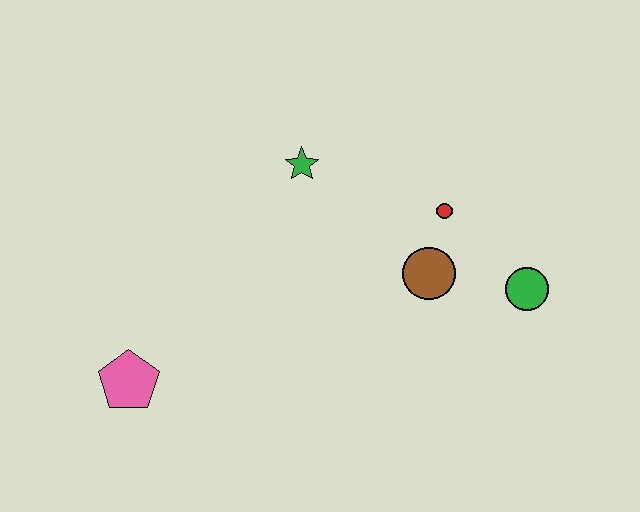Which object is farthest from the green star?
The pink pentagon is farthest from the green star.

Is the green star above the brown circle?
Yes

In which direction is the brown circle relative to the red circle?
The brown circle is below the red circle.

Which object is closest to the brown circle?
The red circle is closest to the brown circle.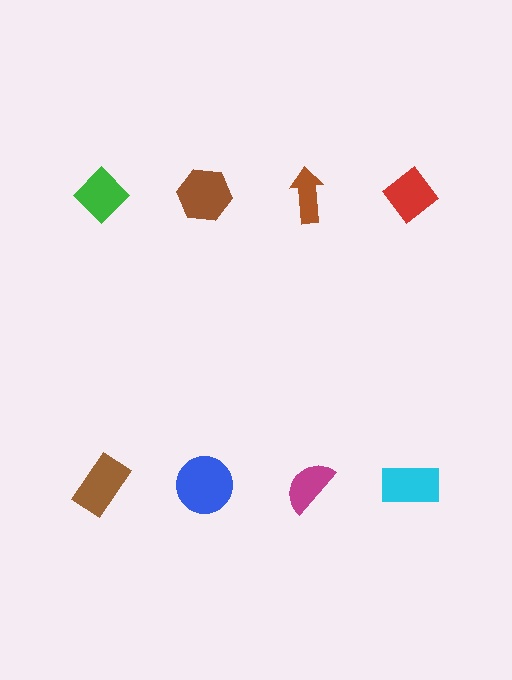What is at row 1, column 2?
A brown hexagon.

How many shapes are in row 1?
4 shapes.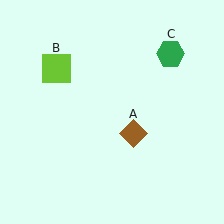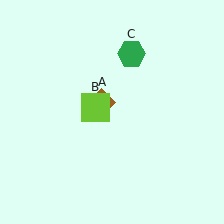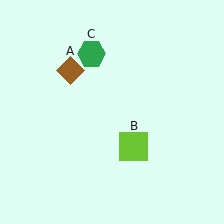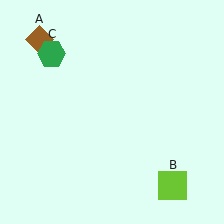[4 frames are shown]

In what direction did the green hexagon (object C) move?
The green hexagon (object C) moved left.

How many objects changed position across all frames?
3 objects changed position: brown diamond (object A), lime square (object B), green hexagon (object C).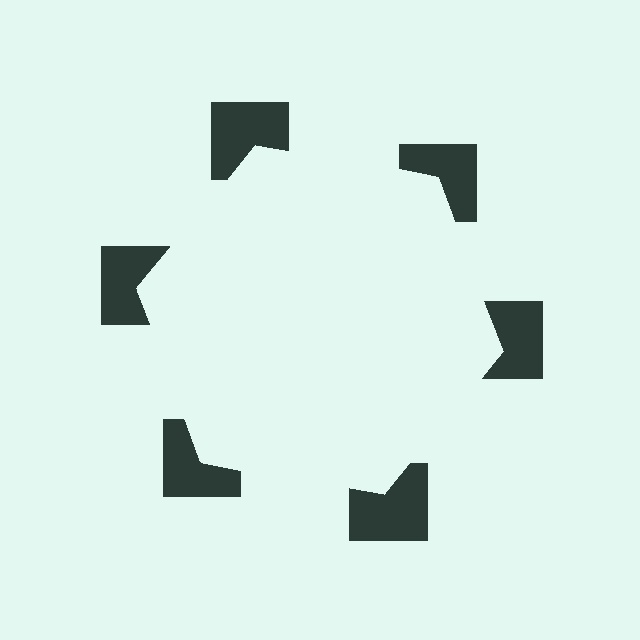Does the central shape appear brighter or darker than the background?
It typically appears slightly brighter than the background, even though no actual brightness change is drawn.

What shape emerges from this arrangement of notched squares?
An illusory hexagon — its edges are inferred from the aligned wedge cuts in the notched squares, not physically drawn.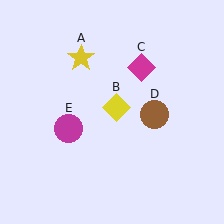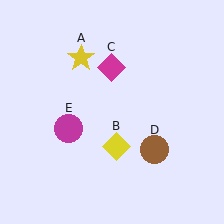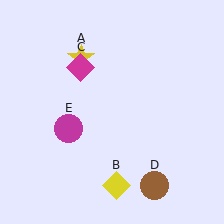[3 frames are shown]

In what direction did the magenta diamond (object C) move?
The magenta diamond (object C) moved left.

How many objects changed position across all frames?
3 objects changed position: yellow diamond (object B), magenta diamond (object C), brown circle (object D).